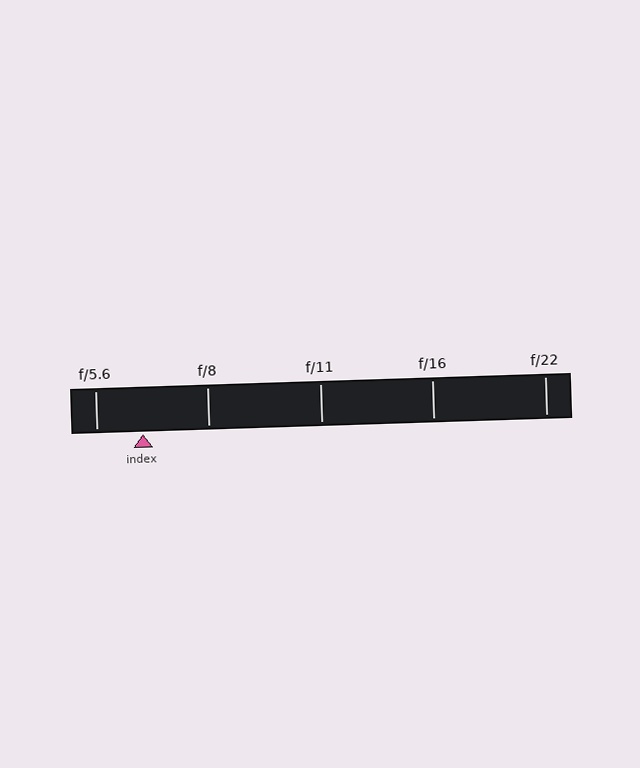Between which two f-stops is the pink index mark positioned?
The index mark is between f/5.6 and f/8.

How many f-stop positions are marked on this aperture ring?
There are 5 f-stop positions marked.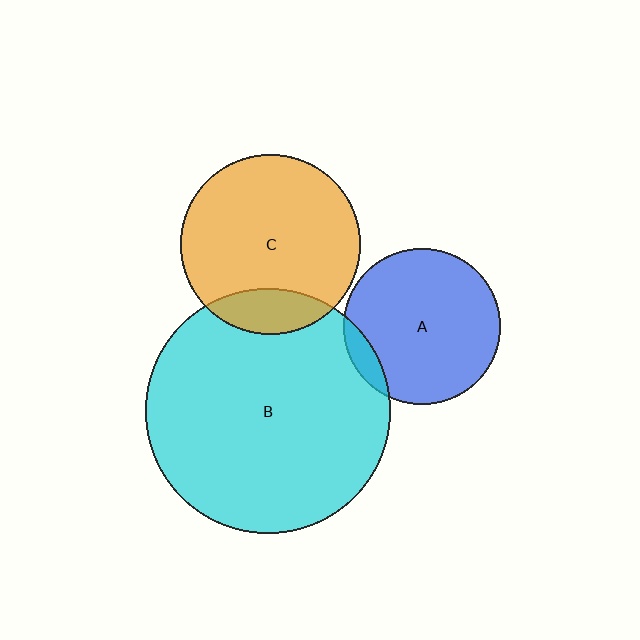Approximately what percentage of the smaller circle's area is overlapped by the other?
Approximately 10%.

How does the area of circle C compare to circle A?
Approximately 1.3 times.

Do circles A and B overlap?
Yes.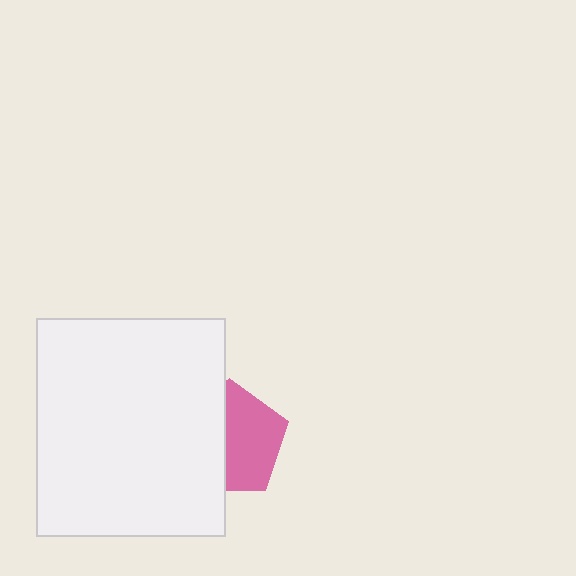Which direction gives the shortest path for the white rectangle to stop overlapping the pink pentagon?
Moving left gives the shortest separation.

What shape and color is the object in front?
The object in front is a white rectangle.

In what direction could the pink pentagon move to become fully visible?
The pink pentagon could move right. That would shift it out from behind the white rectangle entirely.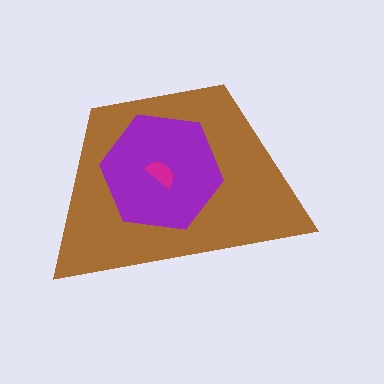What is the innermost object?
The magenta semicircle.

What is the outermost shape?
The brown trapezoid.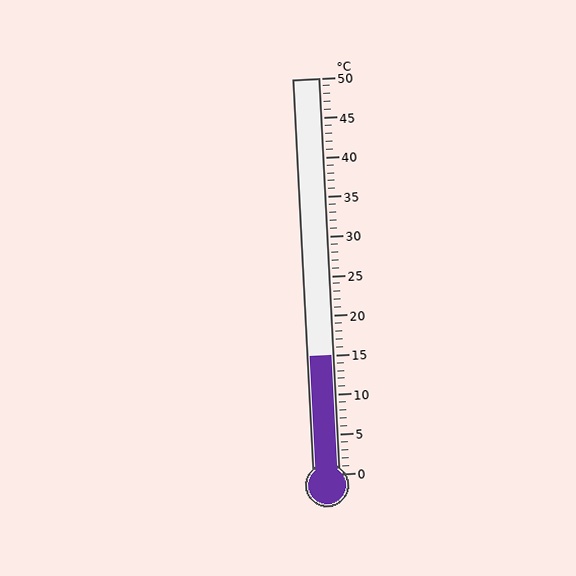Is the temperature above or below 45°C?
The temperature is below 45°C.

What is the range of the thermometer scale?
The thermometer scale ranges from 0°C to 50°C.